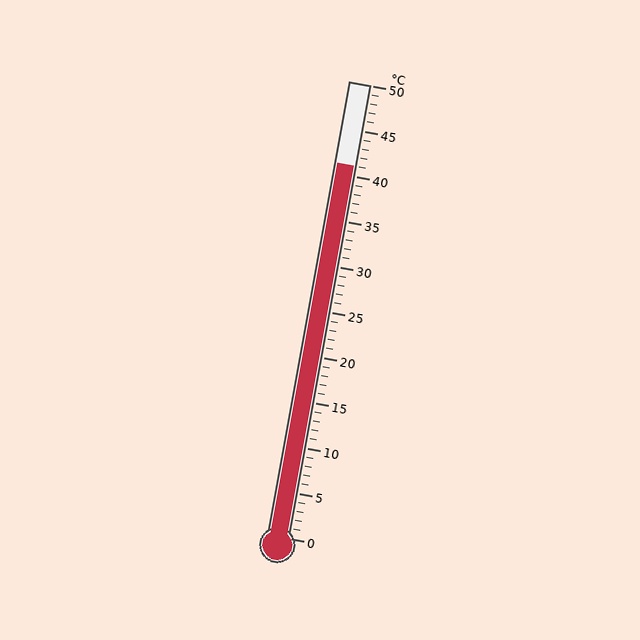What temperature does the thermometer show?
The thermometer shows approximately 41°C.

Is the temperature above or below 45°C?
The temperature is below 45°C.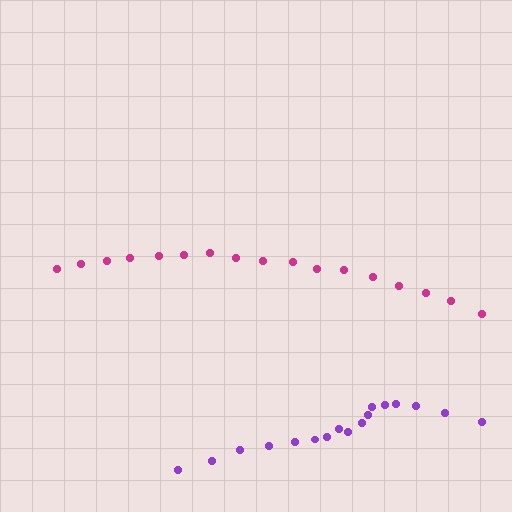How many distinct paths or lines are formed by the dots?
There are 2 distinct paths.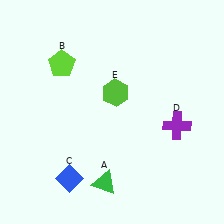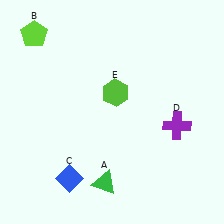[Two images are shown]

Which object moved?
The lime pentagon (B) moved up.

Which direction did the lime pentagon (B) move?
The lime pentagon (B) moved up.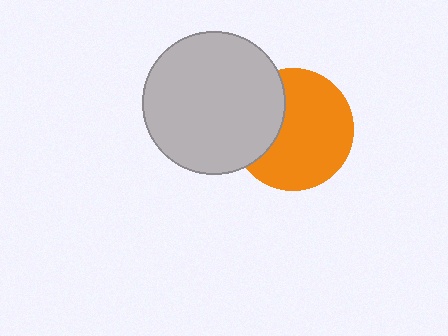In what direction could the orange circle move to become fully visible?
The orange circle could move right. That would shift it out from behind the light gray circle entirely.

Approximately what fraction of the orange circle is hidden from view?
Roughly 30% of the orange circle is hidden behind the light gray circle.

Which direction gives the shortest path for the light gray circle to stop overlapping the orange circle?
Moving left gives the shortest separation.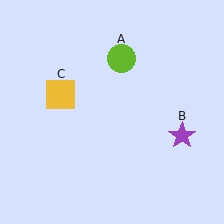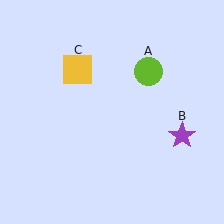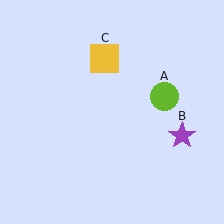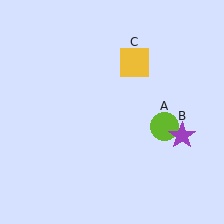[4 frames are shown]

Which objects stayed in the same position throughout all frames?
Purple star (object B) remained stationary.